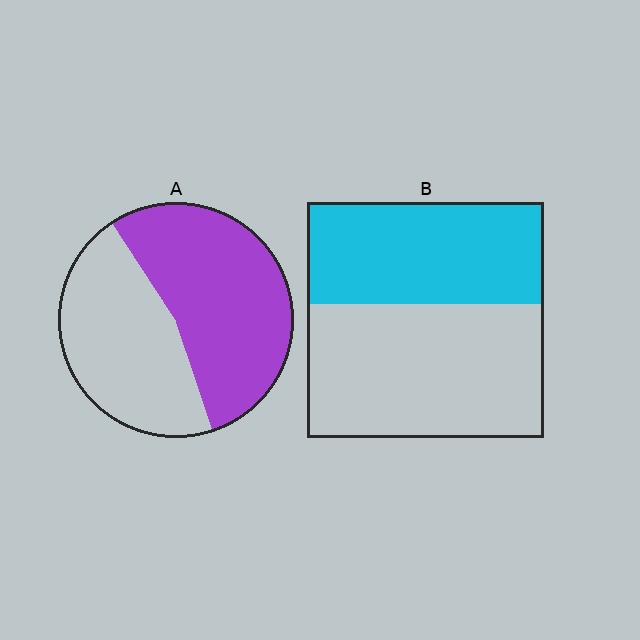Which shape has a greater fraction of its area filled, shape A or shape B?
Shape A.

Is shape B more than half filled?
No.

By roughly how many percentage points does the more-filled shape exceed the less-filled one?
By roughly 10 percentage points (A over B).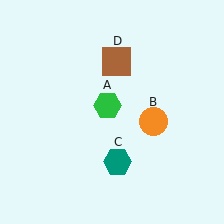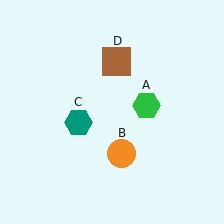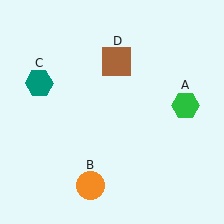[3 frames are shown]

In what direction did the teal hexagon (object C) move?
The teal hexagon (object C) moved up and to the left.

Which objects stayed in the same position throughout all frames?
Brown square (object D) remained stationary.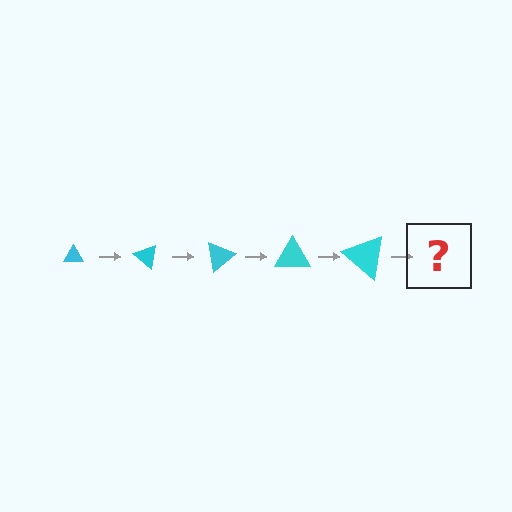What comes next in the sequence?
The next element should be a triangle, larger than the previous one and rotated 200 degrees from the start.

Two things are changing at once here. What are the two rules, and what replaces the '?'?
The two rules are that the triangle grows larger each step and it rotates 40 degrees each step. The '?' should be a triangle, larger than the previous one and rotated 200 degrees from the start.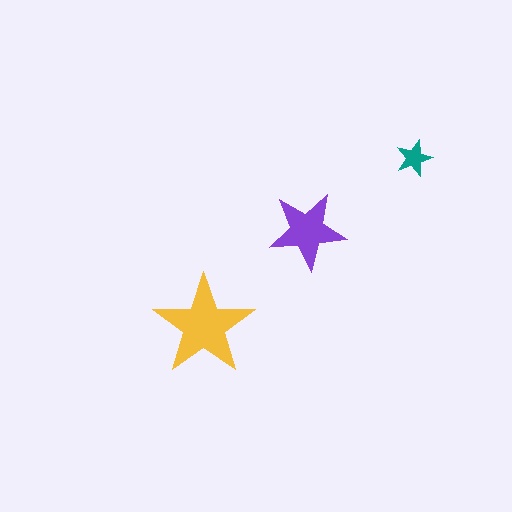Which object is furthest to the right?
The teal star is rightmost.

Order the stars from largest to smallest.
the yellow one, the purple one, the teal one.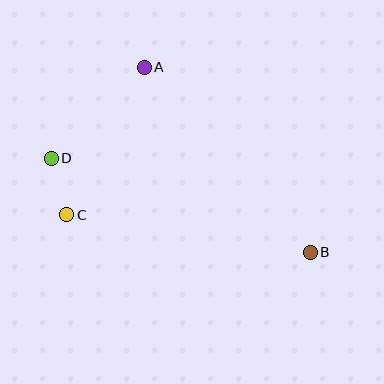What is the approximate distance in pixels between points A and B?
The distance between A and B is approximately 248 pixels.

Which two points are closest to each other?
Points C and D are closest to each other.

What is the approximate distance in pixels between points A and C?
The distance between A and C is approximately 166 pixels.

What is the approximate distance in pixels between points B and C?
The distance between B and C is approximately 246 pixels.